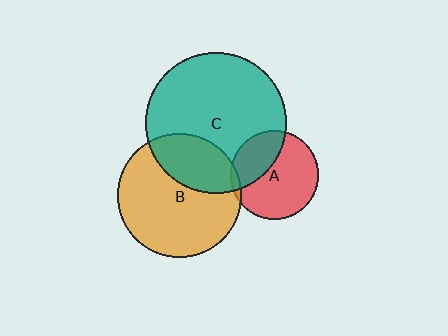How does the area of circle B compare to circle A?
Approximately 1.9 times.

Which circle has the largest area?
Circle C (teal).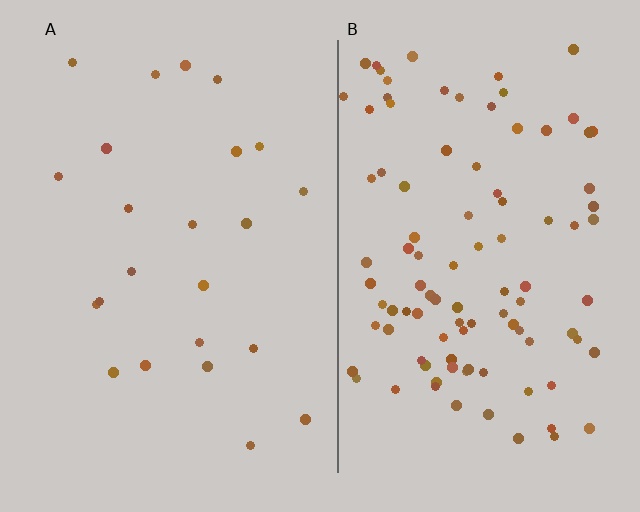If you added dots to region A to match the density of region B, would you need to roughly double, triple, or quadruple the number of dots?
Approximately quadruple.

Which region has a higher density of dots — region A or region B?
B (the right).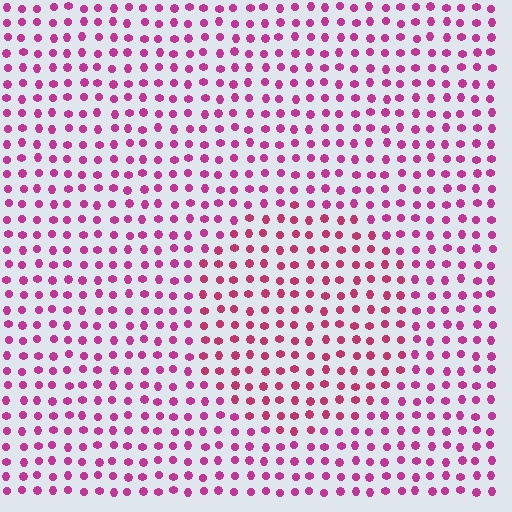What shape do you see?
I see a circle.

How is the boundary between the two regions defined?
The boundary is defined purely by a slight shift in hue (about 17 degrees). Spacing, size, and orientation are identical on both sides.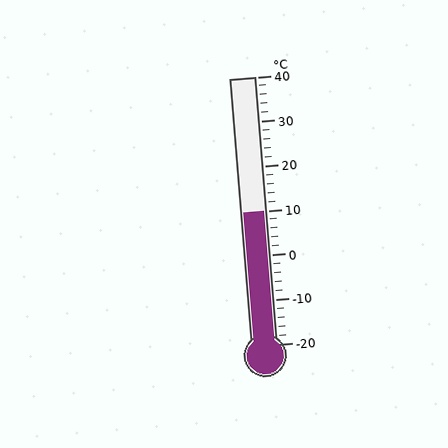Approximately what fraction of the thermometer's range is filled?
The thermometer is filled to approximately 50% of its range.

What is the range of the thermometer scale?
The thermometer scale ranges from -20°C to 40°C.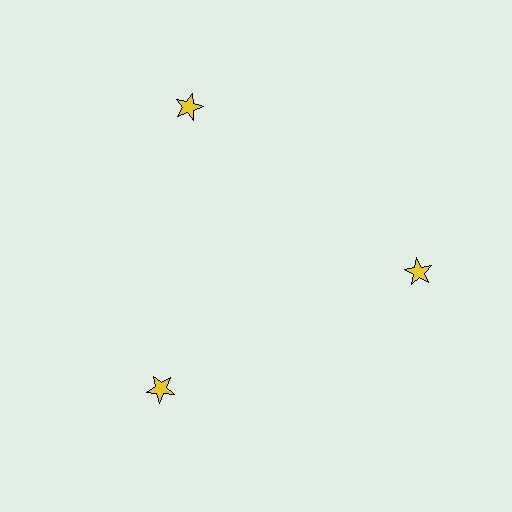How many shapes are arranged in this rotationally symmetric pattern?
There are 3 shapes, arranged in 3 groups of 1.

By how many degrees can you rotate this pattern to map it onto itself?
The pattern maps onto itself every 120 degrees of rotation.